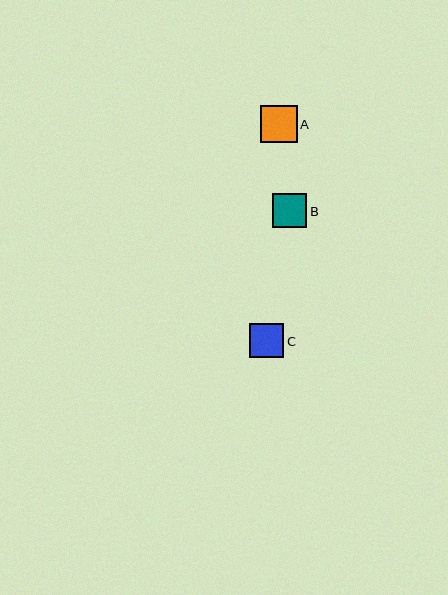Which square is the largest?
Square A is the largest with a size of approximately 37 pixels.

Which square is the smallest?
Square B is the smallest with a size of approximately 34 pixels.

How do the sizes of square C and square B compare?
Square C and square B are approximately the same size.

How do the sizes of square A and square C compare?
Square A and square C are approximately the same size.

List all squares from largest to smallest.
From largest to smallest: A, C, B.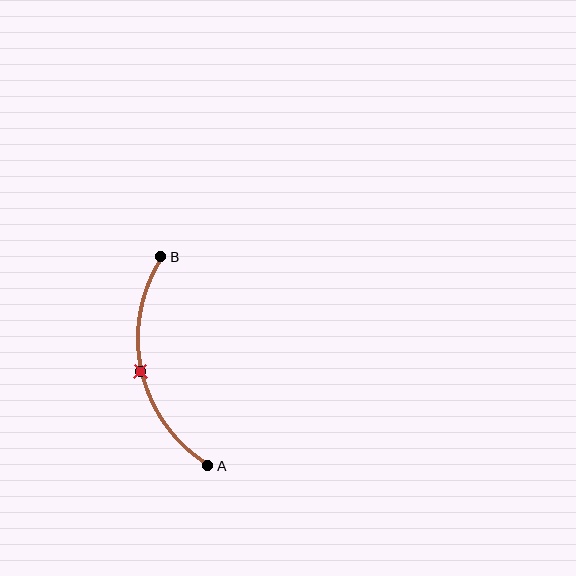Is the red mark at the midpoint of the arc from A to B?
Yes. The red mark lies on the arc at equal arc-length from both A and B — it is the arc midpoint.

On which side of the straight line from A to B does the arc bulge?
The arc bulges to the left of the straight line connecting A and B.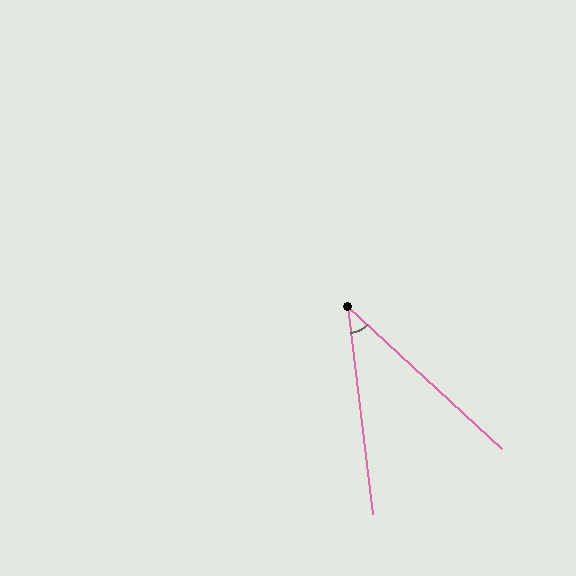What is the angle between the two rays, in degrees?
Approximately 41 degrees.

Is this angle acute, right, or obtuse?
It is acute.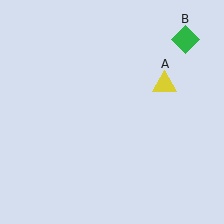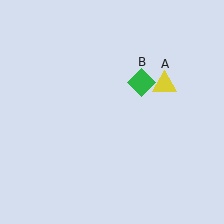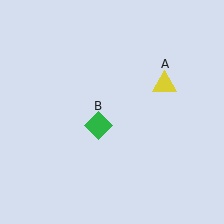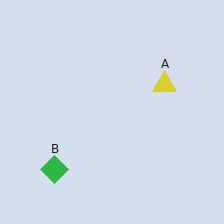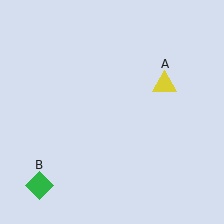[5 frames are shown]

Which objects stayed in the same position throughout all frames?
Yellow triangle (object A) remained stationary.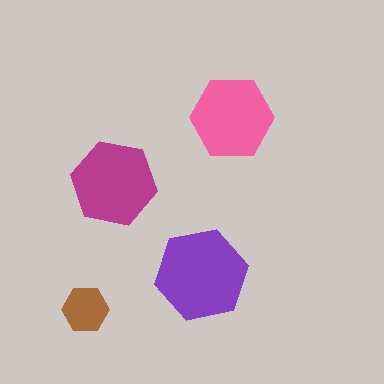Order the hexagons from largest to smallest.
the purple one, the magenta one, the pink one, the brown one.